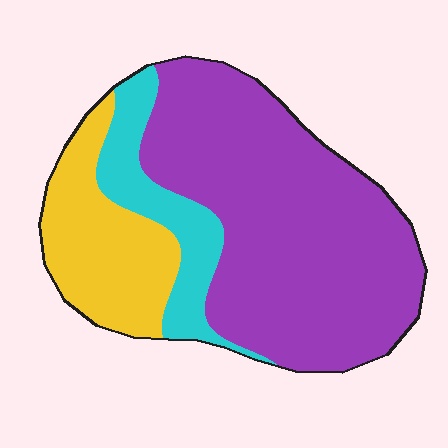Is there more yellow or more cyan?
Yellow.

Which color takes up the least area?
Cyan, at roughly 15%.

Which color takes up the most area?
Purple, at roughly 65%.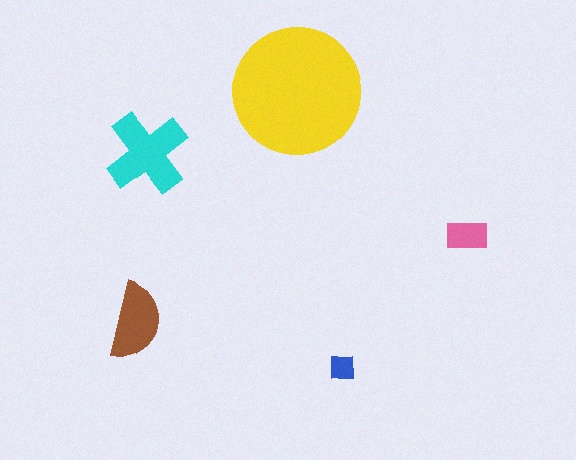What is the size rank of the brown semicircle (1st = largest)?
3rd.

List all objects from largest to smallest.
The yellow circle, the cyan cross, the brown semicircle, the pink rectangle, the blue square.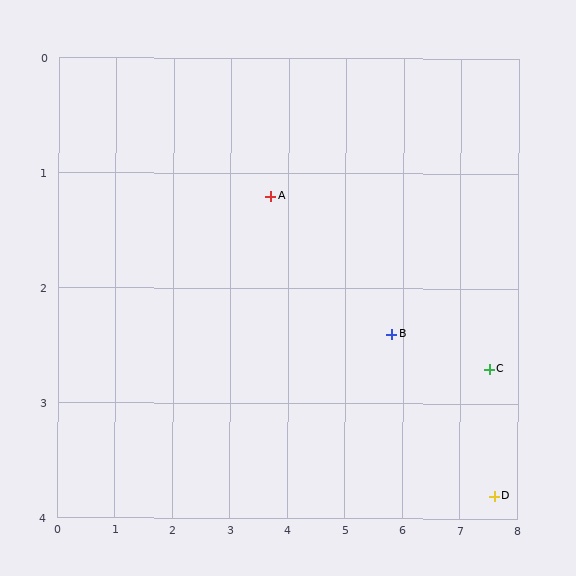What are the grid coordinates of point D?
Point D is at approximately (7.6, 3.8).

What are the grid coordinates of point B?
Point B is at approximately (5.8, 2.4).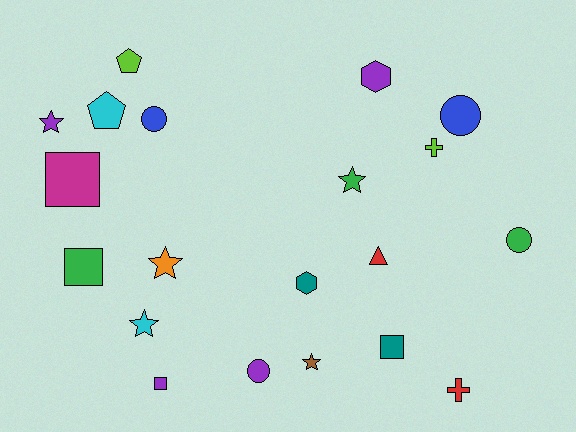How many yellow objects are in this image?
There are no yellow objects.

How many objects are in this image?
There are 20 objects.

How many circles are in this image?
There are 4 circles.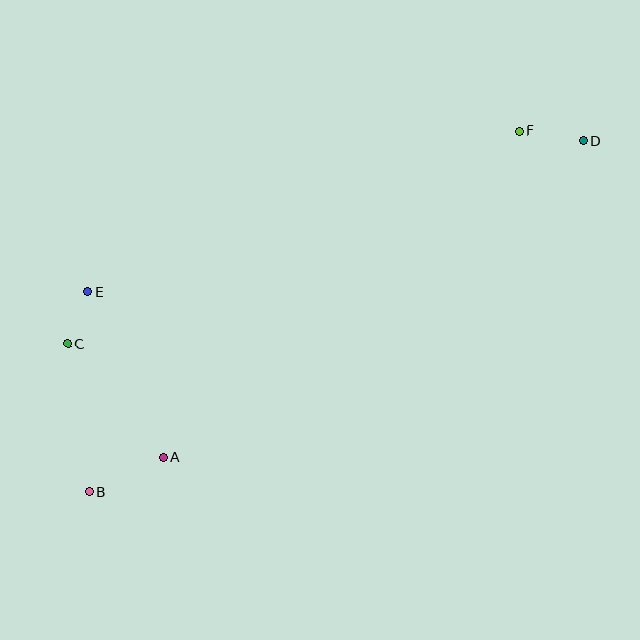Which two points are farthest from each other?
Points B and D are farthest from each other.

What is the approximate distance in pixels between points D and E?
The distance between D and E is approximately 518 pixels.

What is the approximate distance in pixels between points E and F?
The distance between E and F is approximately 460 pixels.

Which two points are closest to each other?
Points C and E are closest to each other.